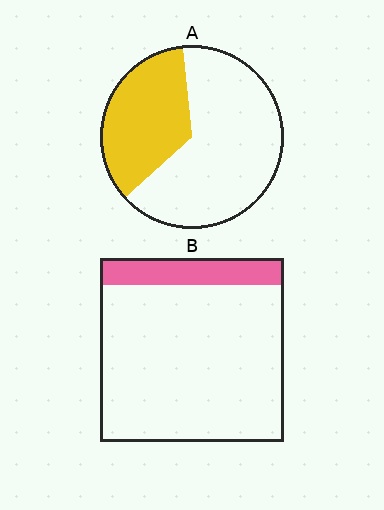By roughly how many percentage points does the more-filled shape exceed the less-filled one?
By roughly 20 percentage points (A over B).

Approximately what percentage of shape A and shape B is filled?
A is approximately 35% and B is approximately 15%.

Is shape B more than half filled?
No.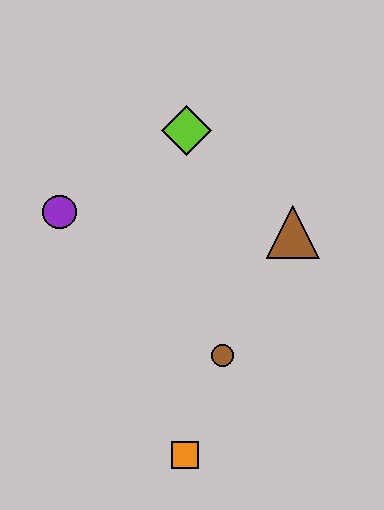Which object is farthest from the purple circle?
The orange square is farthest from the purple circle.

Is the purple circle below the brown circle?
No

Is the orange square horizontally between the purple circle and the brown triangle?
Yes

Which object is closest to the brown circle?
The orange square is closest to the brown circle.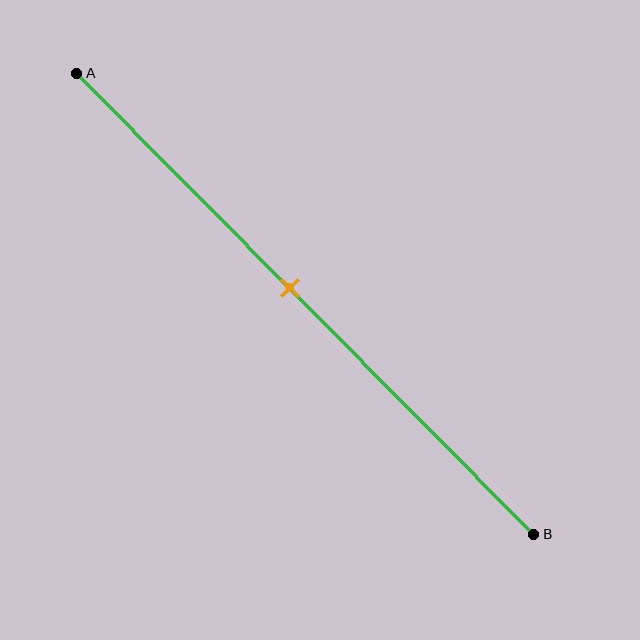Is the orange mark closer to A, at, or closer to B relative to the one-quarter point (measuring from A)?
The orange mark is closer to point B than the one-quarter point of segment AB.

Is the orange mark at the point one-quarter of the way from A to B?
No, the mark is at about 45% from A, not at the 25% one-quarter point.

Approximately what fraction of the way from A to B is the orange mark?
The orange mark is approximately 45% of the way from A to B.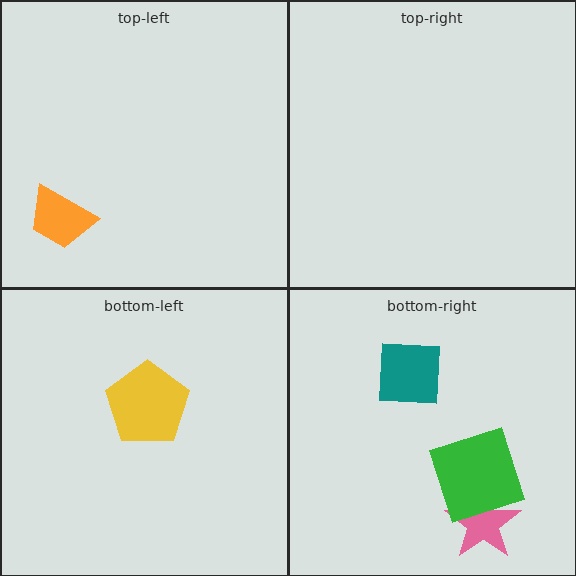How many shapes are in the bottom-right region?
3.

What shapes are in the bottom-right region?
The pink star, the green square, the teal square.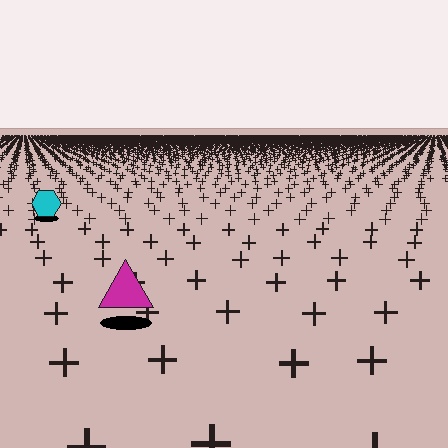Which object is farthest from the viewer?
The cyan hexagon is farthest from the viewer. It appears smaller and the ground texture around it is denser.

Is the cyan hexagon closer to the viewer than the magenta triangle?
No. The magenta triangle is closer — you can tell from the texture gradient: the ground texture is coarser near it.